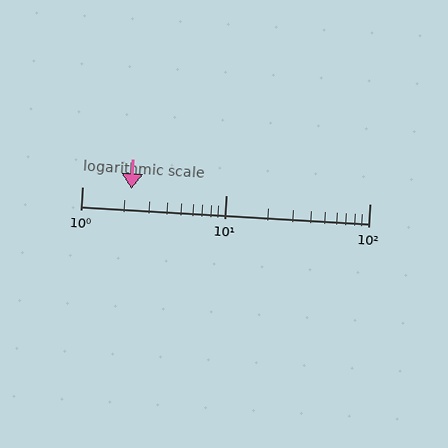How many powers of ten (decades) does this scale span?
The scale spans 2 decades, from 1 to 100.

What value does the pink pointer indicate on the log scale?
The pointer indicates approximately 2.2.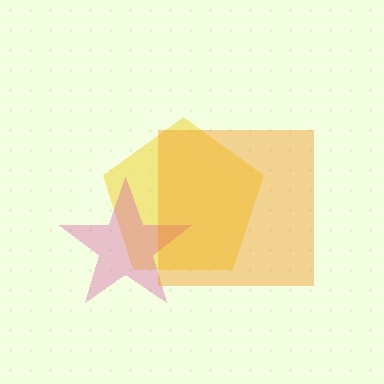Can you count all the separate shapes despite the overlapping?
Yes, there are 3 separate shapes.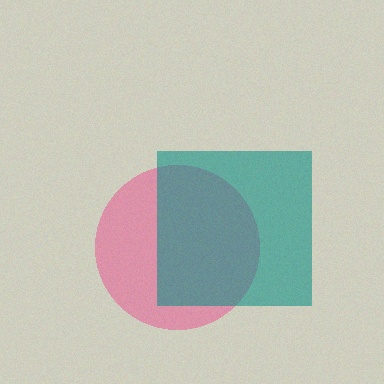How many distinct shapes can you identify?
There are 2 distinct shapes: a pink circle, a teal square.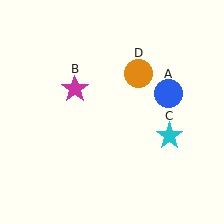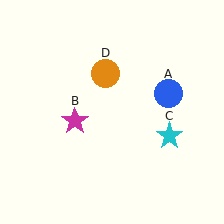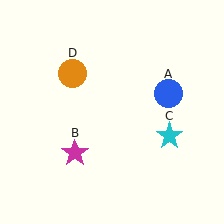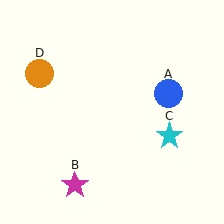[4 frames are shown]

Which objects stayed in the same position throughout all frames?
Blue circle (object A) and cyan star (object C) remained stationary.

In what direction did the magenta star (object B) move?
The magenta star (object B) moved down.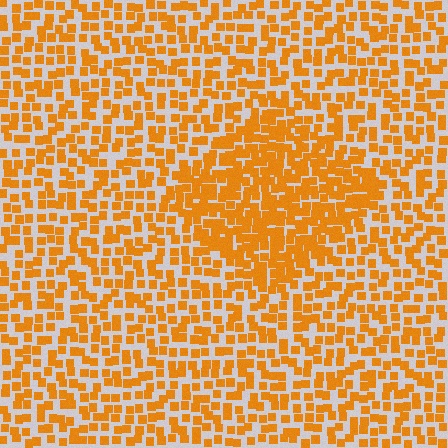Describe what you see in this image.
The image contains small orange elements arranged at two different densities. A diamond-shaped region is visible where the elements are more densely packed than the surrounding area.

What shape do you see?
I see a diamond.